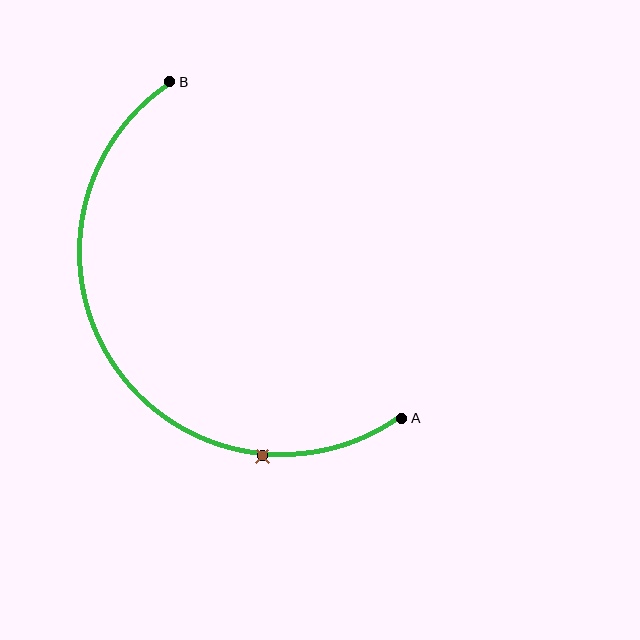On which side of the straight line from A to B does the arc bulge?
The arc bulges below and to the left of the straight line connecting A and B.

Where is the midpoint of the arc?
The arc midpoint is the point on the curve farthest from the straight line joining A and B. It sits below and to the left of that line.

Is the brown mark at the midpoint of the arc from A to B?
No. The brown mark lies on the arc but is closer to endpoint A. The arc midpoint would be at the point on the curve equidistant along the arc from both A and B.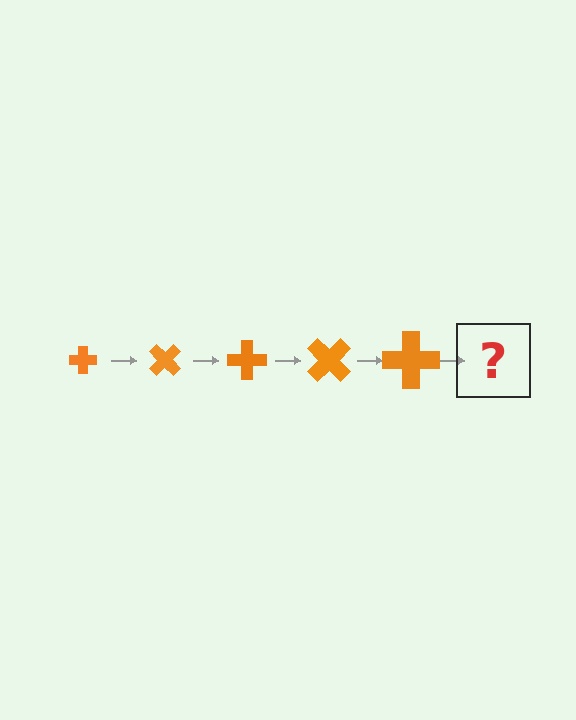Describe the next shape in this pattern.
It should be a cross, larger than the previous one and rotated 225 degrees from the start.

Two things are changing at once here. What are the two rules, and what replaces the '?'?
The two rules are that the cross grows larger each step and it rotates 45 degrees each step. The '?' should be a cross, larger than the previous one and rotated 225 degrees from the start.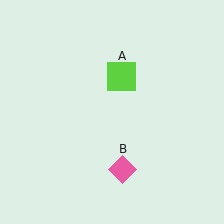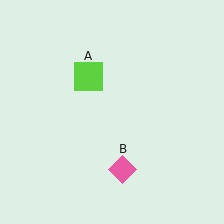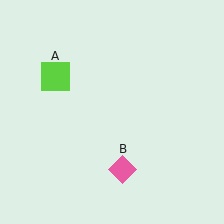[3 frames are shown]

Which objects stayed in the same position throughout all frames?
Pink diamond (object B) remained stationary.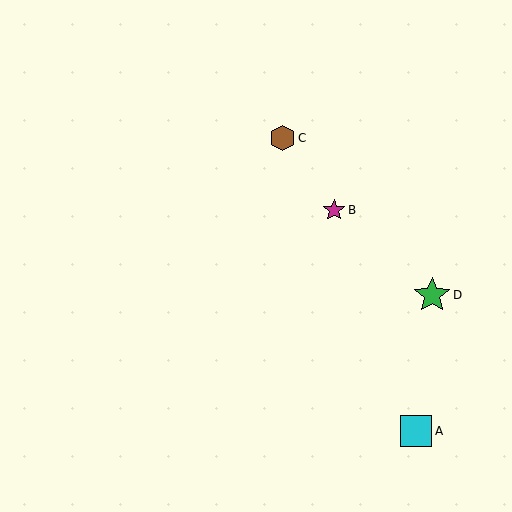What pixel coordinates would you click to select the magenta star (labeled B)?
Click at (334, 210) to select the magenta star B.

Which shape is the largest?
The green star (labeled D) is the largest.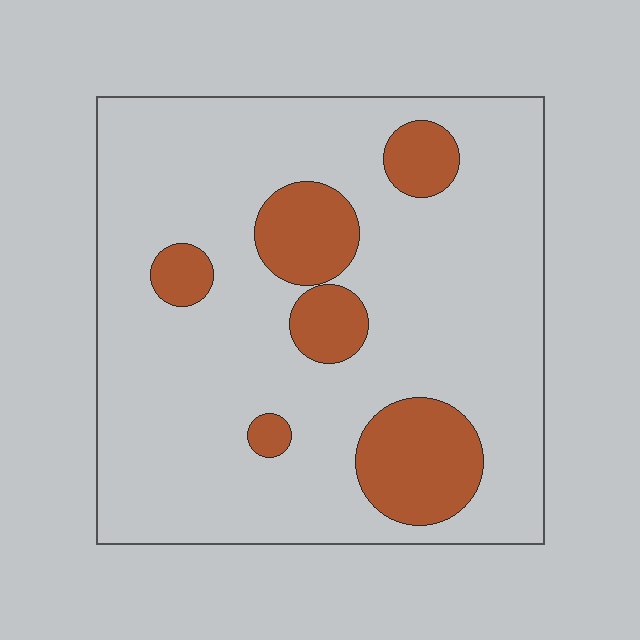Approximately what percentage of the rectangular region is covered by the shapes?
Approximately 20%.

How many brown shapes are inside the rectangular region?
6.